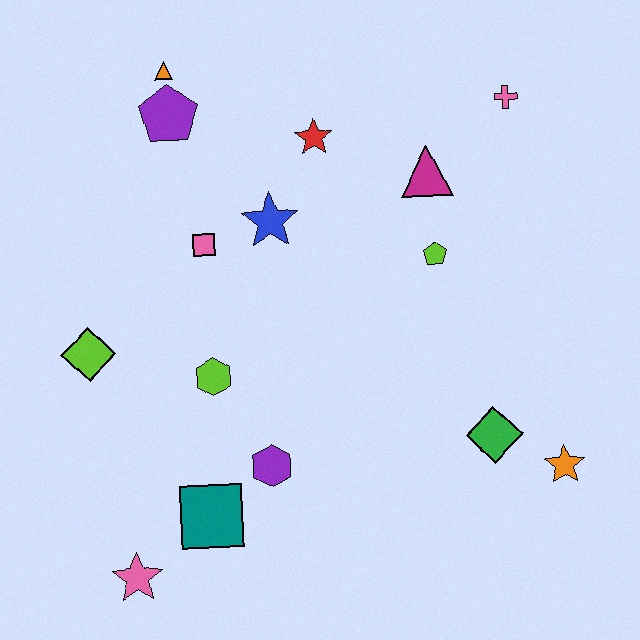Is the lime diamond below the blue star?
Yes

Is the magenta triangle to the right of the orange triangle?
Yes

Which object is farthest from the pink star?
The pink cross is farthest from the pink star.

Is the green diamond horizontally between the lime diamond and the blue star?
No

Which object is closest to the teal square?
The purple hexagon is closest to the teal square.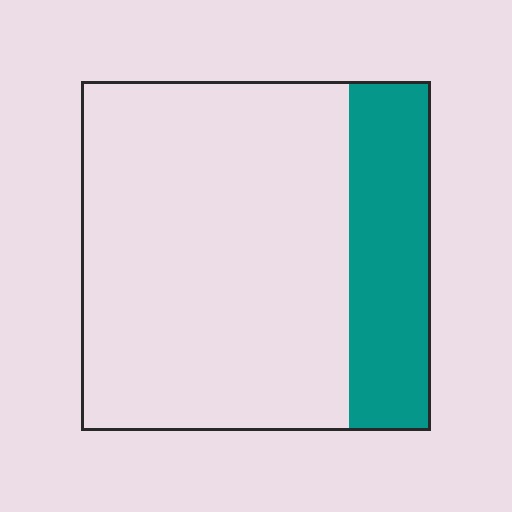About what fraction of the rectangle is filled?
About one quarter (1/4).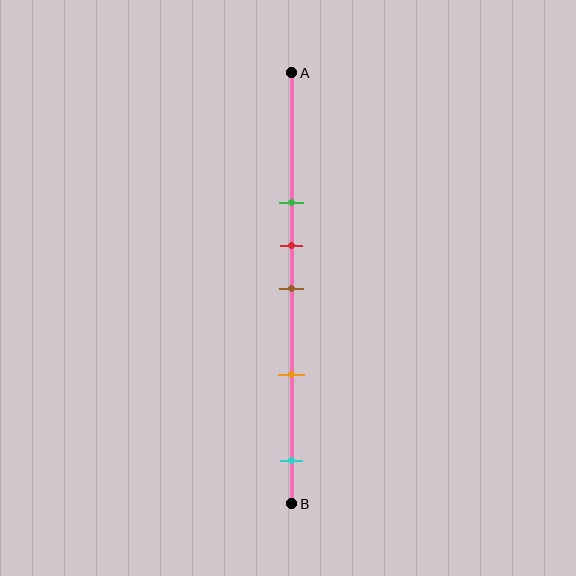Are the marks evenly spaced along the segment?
No, the marks are not evenly spaced.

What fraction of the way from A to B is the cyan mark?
The cyan mark is approximately 90% (0.9) of the way from A to B.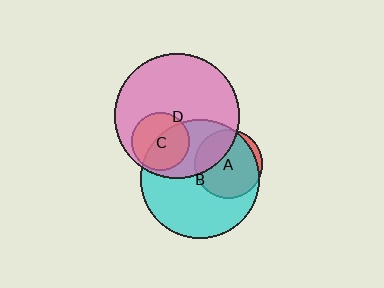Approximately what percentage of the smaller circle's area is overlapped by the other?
Approximately 35%.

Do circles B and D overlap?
Yes.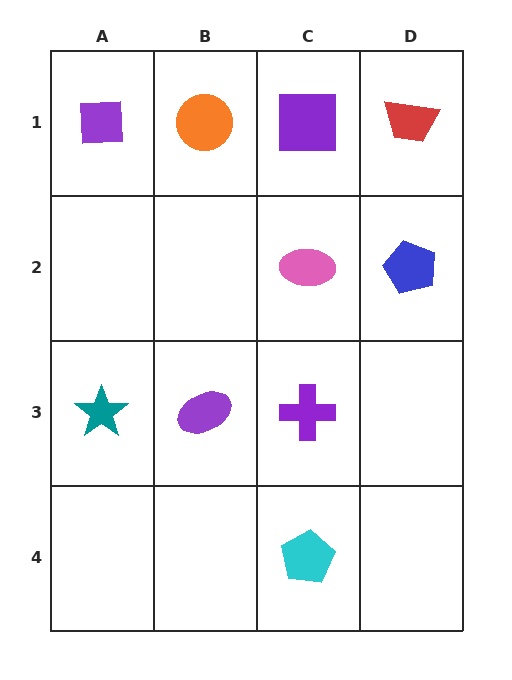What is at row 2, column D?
A blue pentagon.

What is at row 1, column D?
A red trapezoid.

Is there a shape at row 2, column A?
No, that cell is empty.